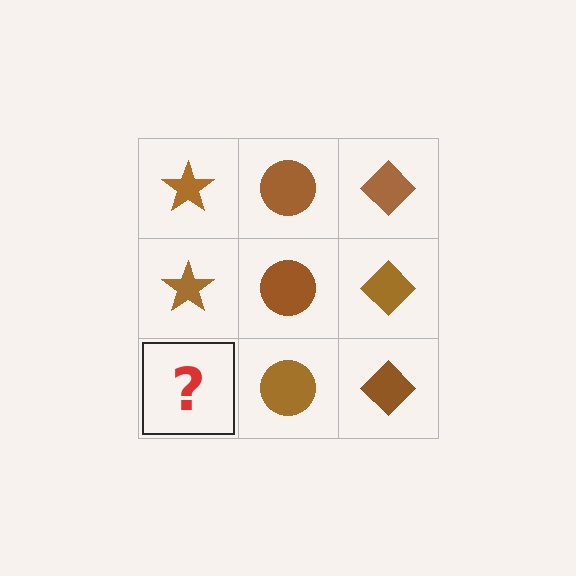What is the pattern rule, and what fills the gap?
The rule is that each column has a consistent shape. The gap should be filled with a brown star.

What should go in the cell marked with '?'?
The missing cell should contain a brown star.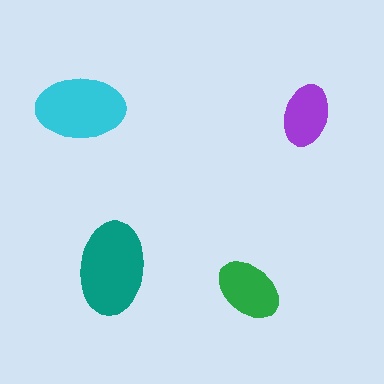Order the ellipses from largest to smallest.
the teal one, the cyan one, the green one, the purple one.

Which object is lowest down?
The green ellipse is bottommost.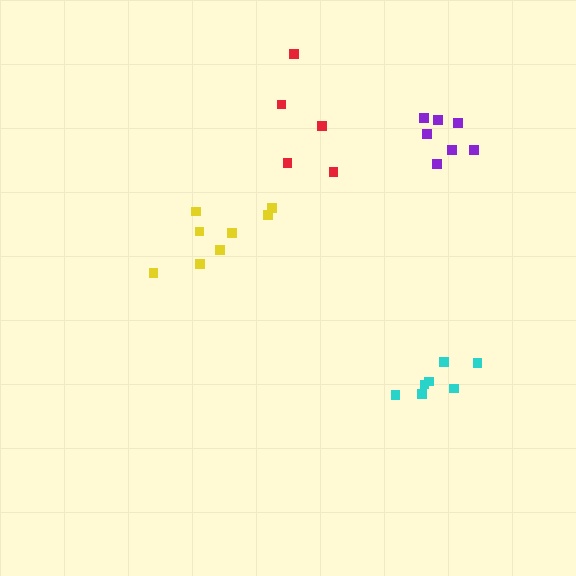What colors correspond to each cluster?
The clusters are colored: cyan, red, yellow, purple.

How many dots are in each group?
Group 1: 7 dots, Group 2: 5 dots, Group 3: 8 dots, Group 4: 7 dots (27 total).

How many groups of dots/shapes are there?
There are 4 groups.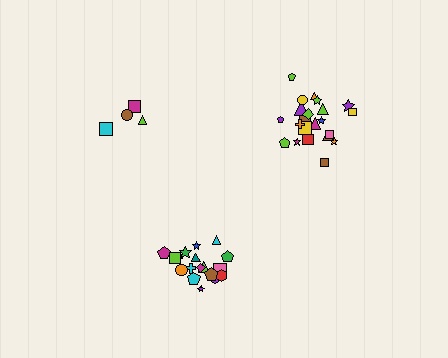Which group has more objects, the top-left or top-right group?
The top-right group.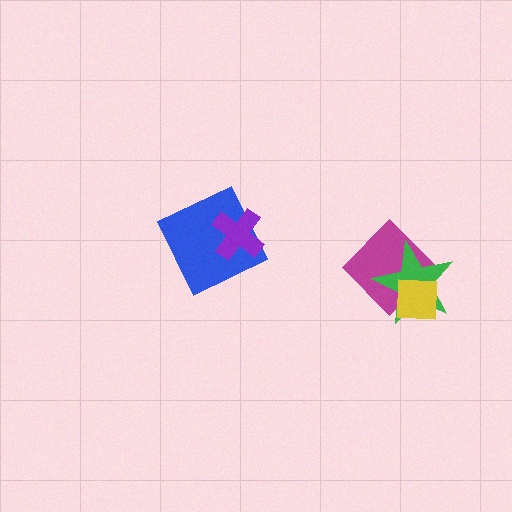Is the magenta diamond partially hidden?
Yes, it is partially covered by another shape.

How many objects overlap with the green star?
2 objects overlap with the green star.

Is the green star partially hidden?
Yes, it is partially covered by another shape.